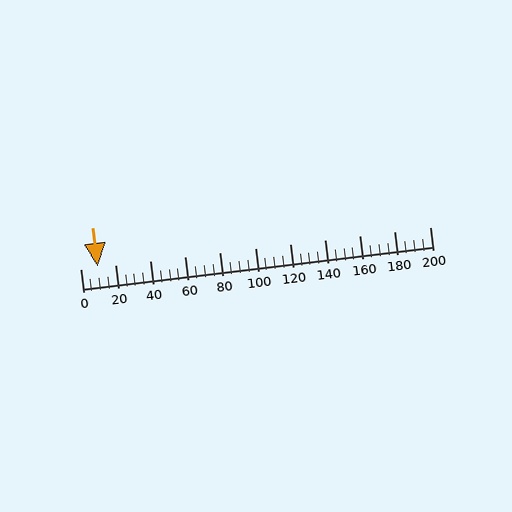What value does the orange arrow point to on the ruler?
The orange arrow points to approximately 10.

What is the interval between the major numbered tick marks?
The major tick marks are spaced 20 units apart.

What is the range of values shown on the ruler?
The ruler shows values from 0 to 200.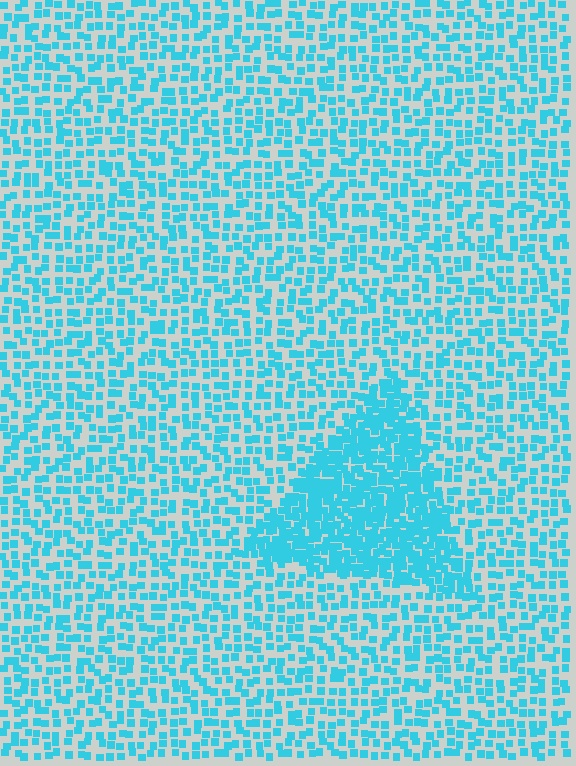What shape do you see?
I see a triangle.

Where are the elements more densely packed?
The elements are more densely packed inside the triangle boundary.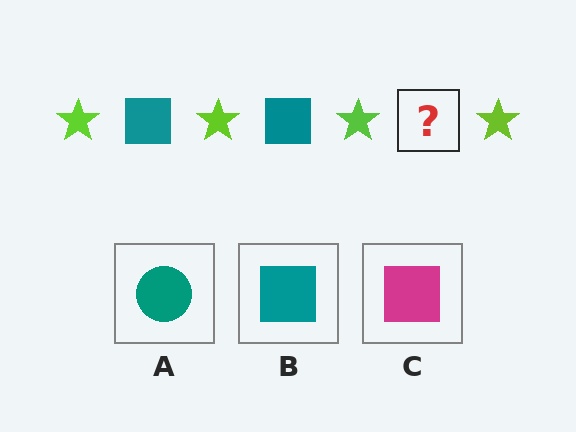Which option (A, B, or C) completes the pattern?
B.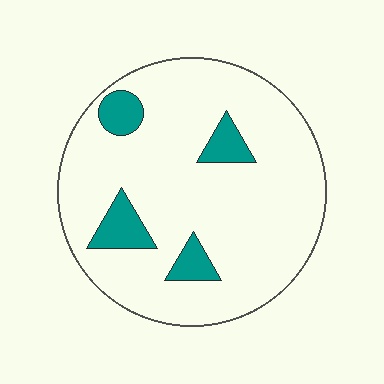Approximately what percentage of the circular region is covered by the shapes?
Approximately 10%.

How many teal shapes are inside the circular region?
4.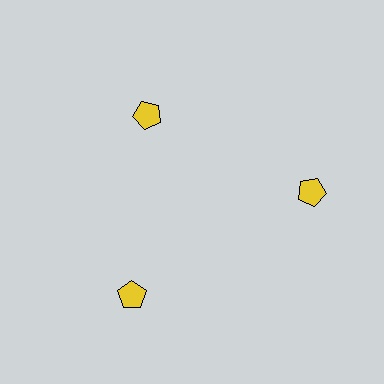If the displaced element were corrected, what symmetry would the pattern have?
It would have 3-fold rotational symmetry — the pattern would map onto itself every 120 degrees.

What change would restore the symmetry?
The symmetry would be restored by moving it outward, back onto the ring so that all 3 pentagons sit at equal angles and equal distance from the center.